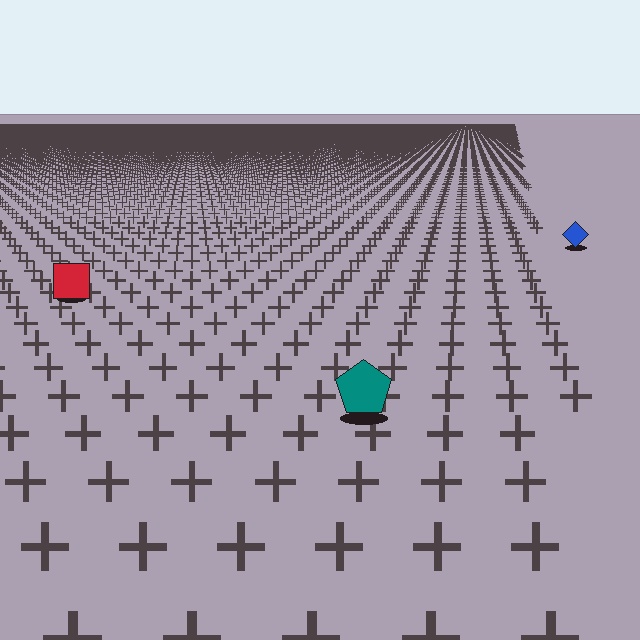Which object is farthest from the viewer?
The blue diamond is farthest from the viewer. It appears smaller and the ground texture around it is denser.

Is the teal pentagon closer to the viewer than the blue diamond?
Yes. The teal pentagon is closer — you can tell from the texture gradient: the ground texture is coarser near it.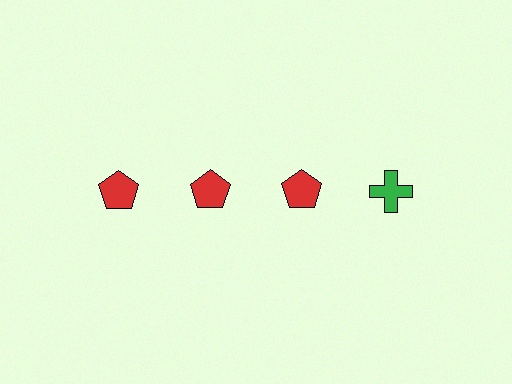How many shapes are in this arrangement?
There are 4 shapes arranged in a grid pattern.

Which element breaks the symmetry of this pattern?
The green cross in the top row, second from right column breaks the symmetry. All other shapes are red pentagons.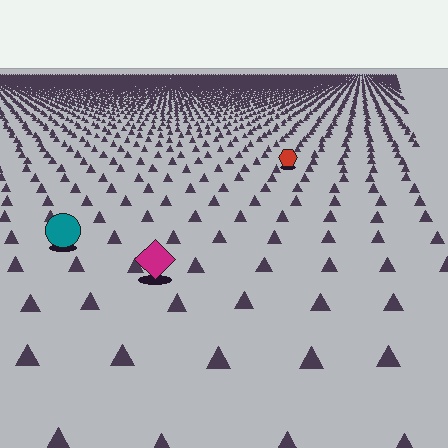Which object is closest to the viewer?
The magenta diamond is closest. The texture marks near it are larger and more spread out.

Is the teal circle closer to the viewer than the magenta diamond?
No. The magenta diamond is closer — you can tell from the texture gradient: the ground texture is coarser near it.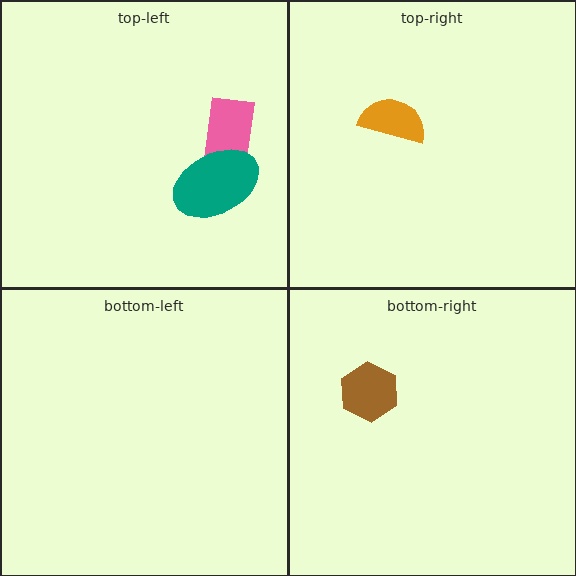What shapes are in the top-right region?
The orange semicircle.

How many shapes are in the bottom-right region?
1.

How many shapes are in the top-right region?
1.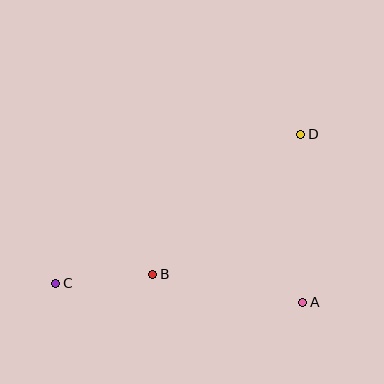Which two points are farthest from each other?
Points C and D are farthest from each other.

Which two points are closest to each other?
Points B and C are closest to each other.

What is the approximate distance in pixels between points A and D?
The distance between A and D is approximately 168 pixels.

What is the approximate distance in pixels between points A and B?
The distance between A and B is approximately 153 pixels.